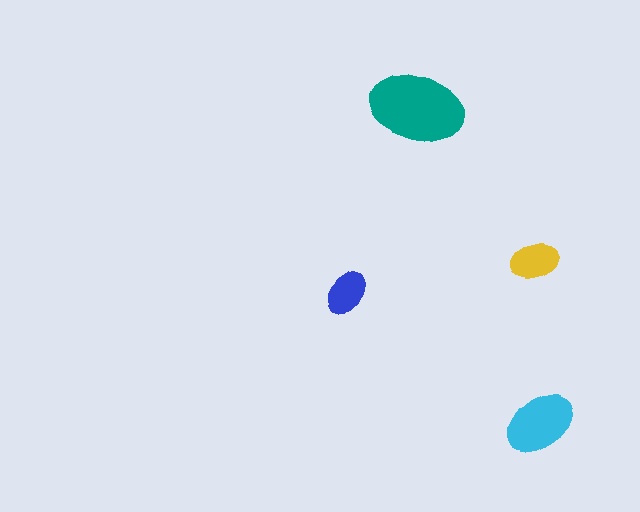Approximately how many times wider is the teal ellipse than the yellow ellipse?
About 2 times wider.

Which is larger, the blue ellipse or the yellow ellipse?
The yellow one.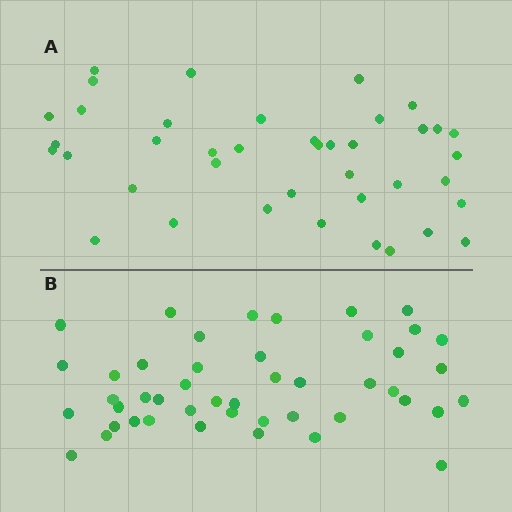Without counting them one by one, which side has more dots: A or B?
Region B (the bottom region) has more dots.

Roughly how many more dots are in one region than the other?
Region B has about 6 more dots than region A.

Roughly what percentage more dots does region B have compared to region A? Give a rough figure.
About 15% more.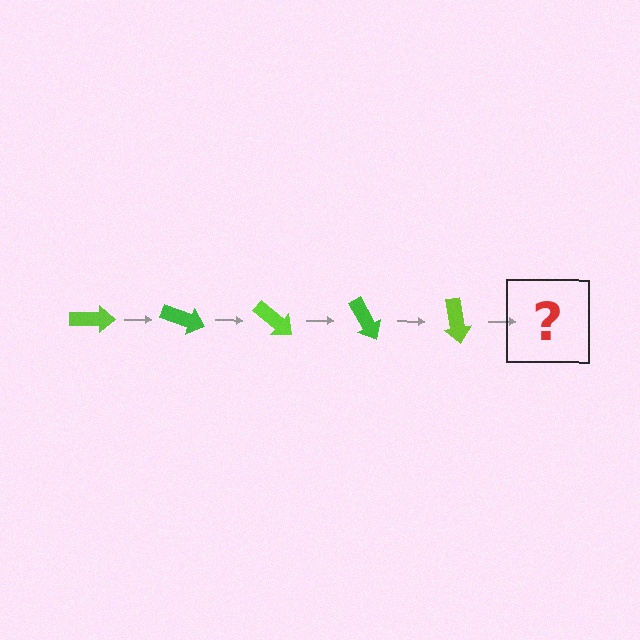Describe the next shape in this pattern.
It should be a green arrow, rotated 100 degrees from the start.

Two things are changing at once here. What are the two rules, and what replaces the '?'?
The two rules are that it rotates 20 degrees each step and the color cycles through lime and green. The '?' should be a green arrow, rotated 100 degrees from the start.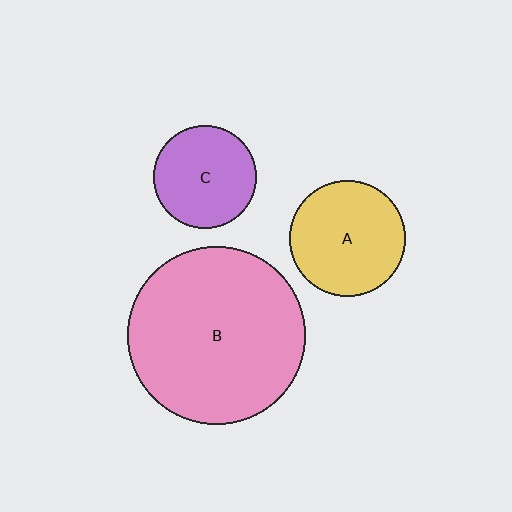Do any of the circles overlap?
No, none of the circles overlap.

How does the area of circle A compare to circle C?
Approximately 1.3 times.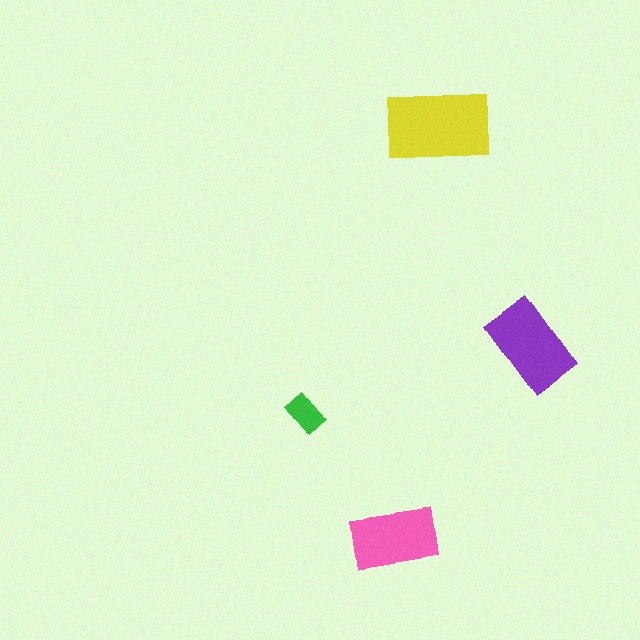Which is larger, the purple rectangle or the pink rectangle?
The purple one.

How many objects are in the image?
There are 4 objects in the image.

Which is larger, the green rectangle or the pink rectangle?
The pink one.